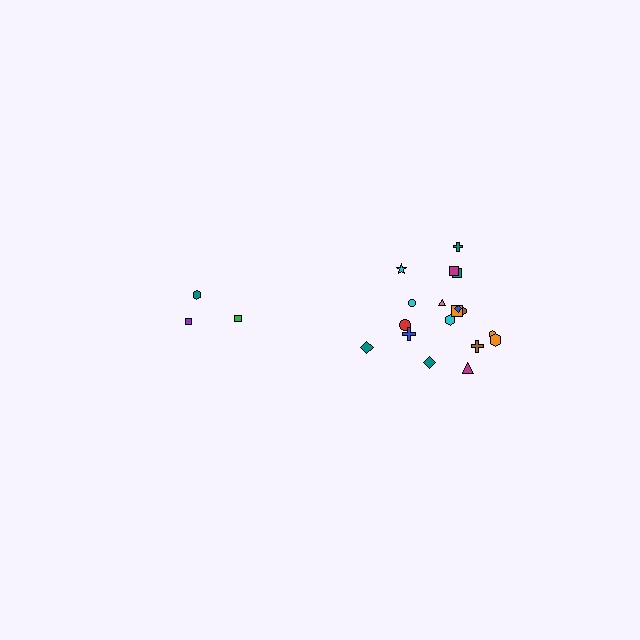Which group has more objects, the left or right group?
The right group.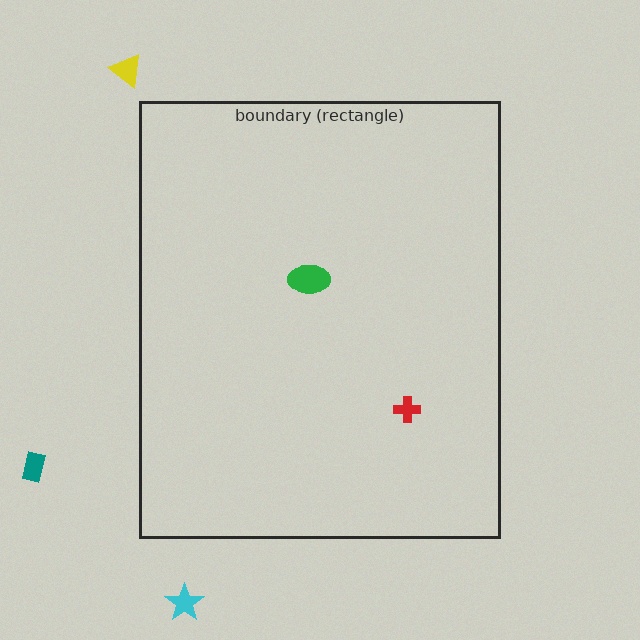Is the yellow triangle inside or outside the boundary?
Outside.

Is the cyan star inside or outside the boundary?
Outside.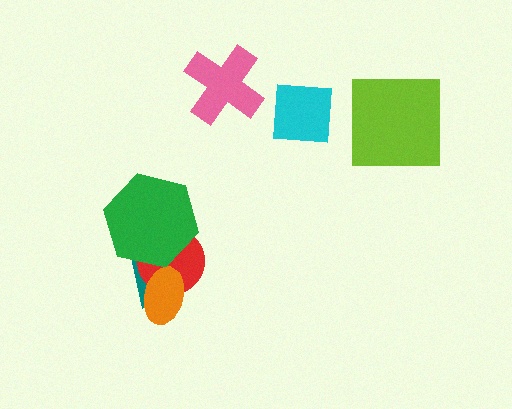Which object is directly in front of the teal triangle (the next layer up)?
The red circle is directly in front of the teal triangle.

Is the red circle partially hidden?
Yes, it is partially covered by another shape.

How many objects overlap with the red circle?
3 objects overlap with the red circle.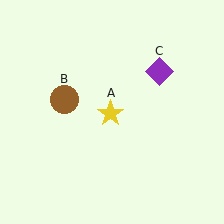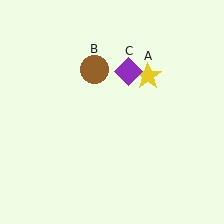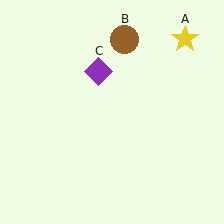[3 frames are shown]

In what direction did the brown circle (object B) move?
The brown circle (object B) moved up and to the right.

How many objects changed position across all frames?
3 objects changed position: yellow star (object A), brown circle (object B), purple diamond (object C).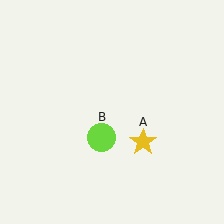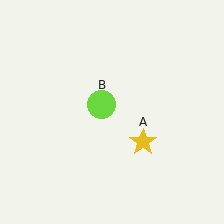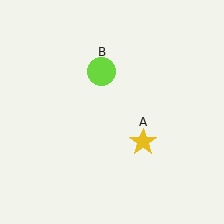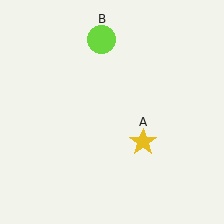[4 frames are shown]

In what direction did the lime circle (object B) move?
The lime circle (object B) moved up.